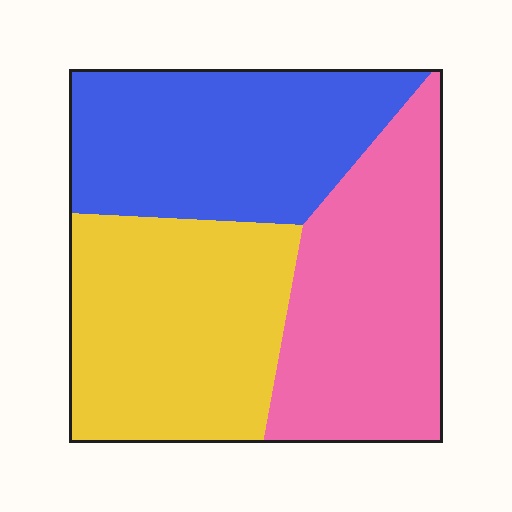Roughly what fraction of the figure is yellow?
Yellow takes up about one third (1/3) of the figure.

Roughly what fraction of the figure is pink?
Pink takes up about one third (1/3) of the figure.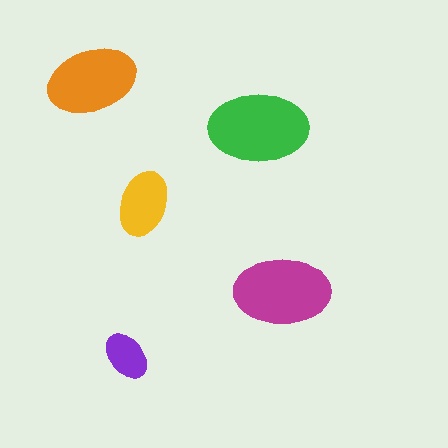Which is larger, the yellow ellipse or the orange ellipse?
The orange one.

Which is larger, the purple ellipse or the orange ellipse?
The orange one.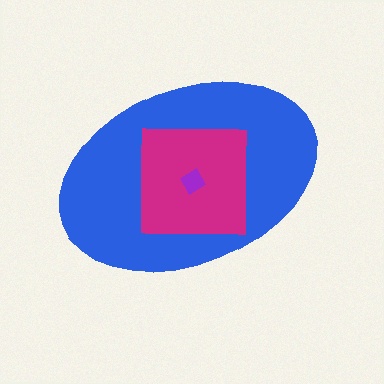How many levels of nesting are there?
3.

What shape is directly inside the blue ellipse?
The magenta square.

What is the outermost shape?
The blue ellipse.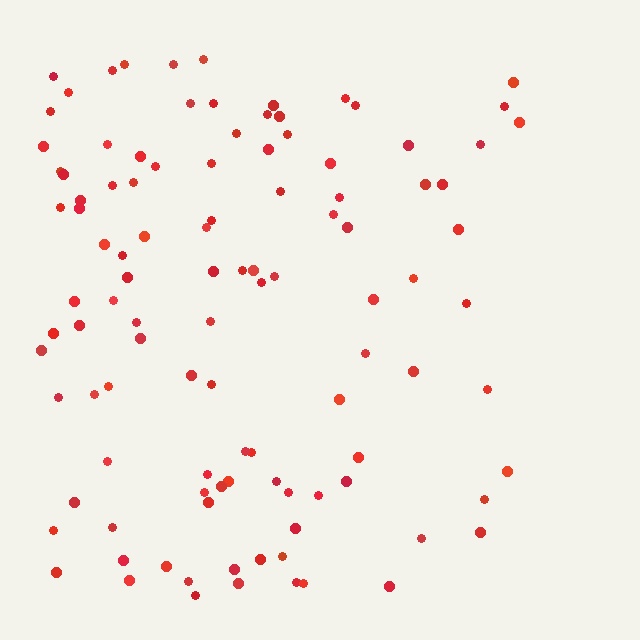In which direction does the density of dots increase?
From right to left, with the left side densest.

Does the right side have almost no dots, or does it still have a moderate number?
Still a moderate number, just noticeably fewer than the left.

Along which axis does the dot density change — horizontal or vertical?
Horizontal.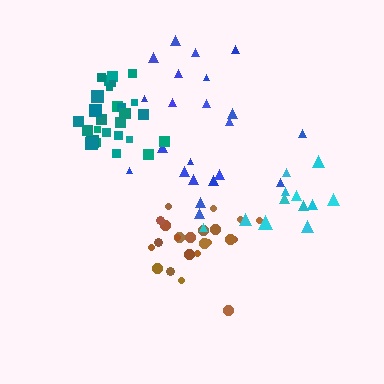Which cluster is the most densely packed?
Teal.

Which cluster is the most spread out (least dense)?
Blue.